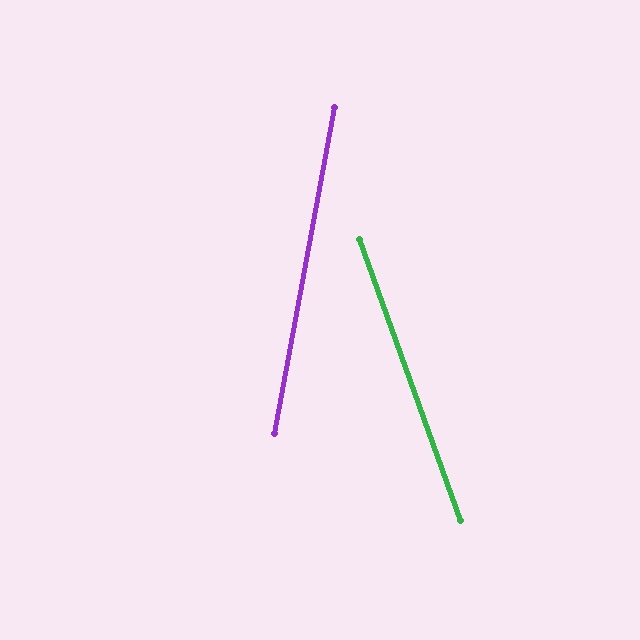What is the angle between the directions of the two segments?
Approximately 30 degrees.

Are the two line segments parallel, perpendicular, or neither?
Neither parallel nor perpendicular — they differ by about 30°.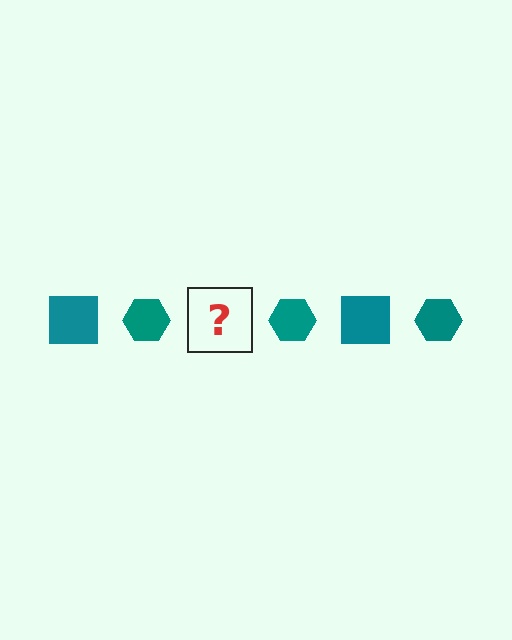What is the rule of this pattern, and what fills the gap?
The rule is that the pattern cycles through square, hexagon shapes in teal. The gap should be filled with a teal square.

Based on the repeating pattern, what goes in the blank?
The blank should be a teal square.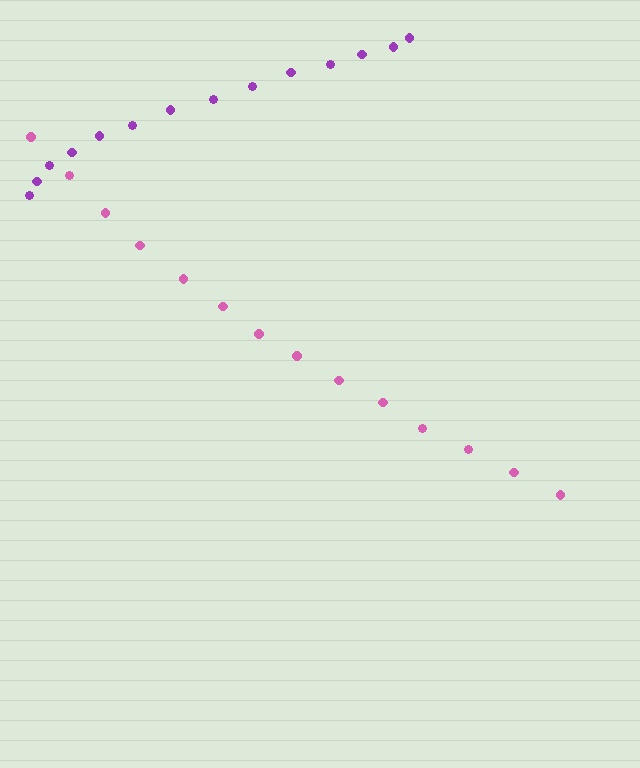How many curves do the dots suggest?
There are 2 distinct paths.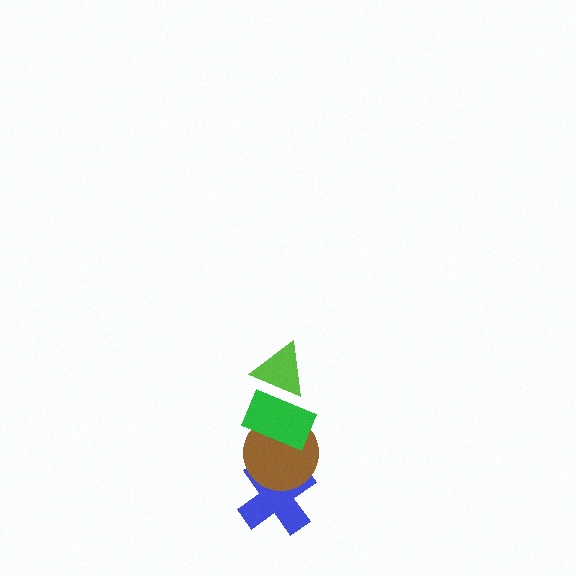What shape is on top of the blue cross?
The brown circle is on top of the blue cross.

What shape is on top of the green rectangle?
The lime triangle is on top of the green rectangle.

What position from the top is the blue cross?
The blue cross is 4th from the top.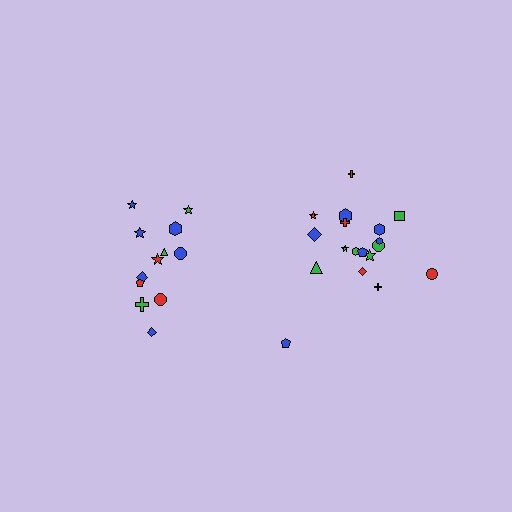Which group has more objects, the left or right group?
The right group.